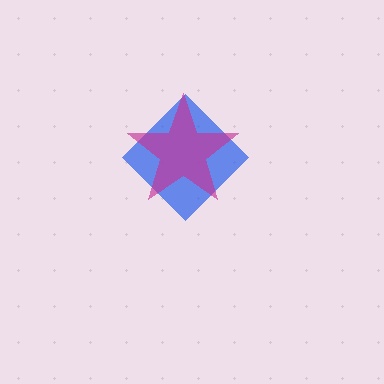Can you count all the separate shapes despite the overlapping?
Yes, there are 2 separate shapes.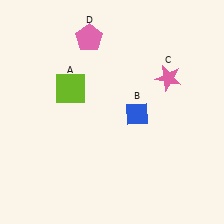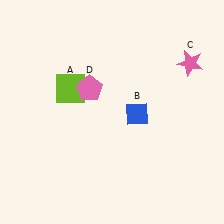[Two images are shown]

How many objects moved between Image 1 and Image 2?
2 objects moved between the two images.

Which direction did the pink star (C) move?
The pink star (C) moved right.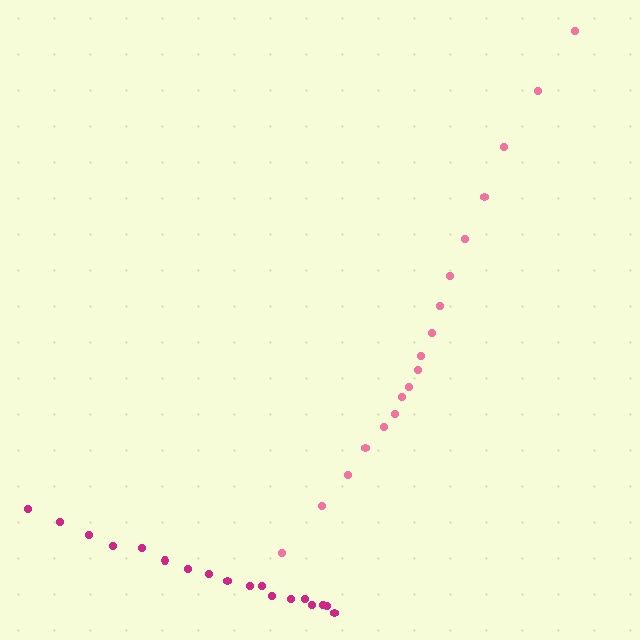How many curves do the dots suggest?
There are 2 distinct paths.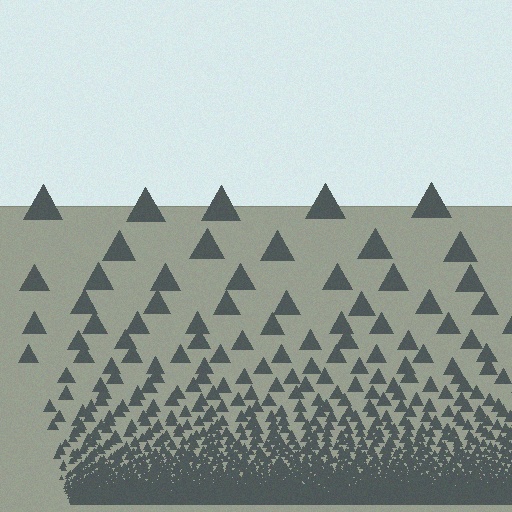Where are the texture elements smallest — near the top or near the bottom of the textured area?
Near the bottom.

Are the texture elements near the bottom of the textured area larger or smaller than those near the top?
Smaller. The gradient is inverted — elements near the bottom are smaller and denser.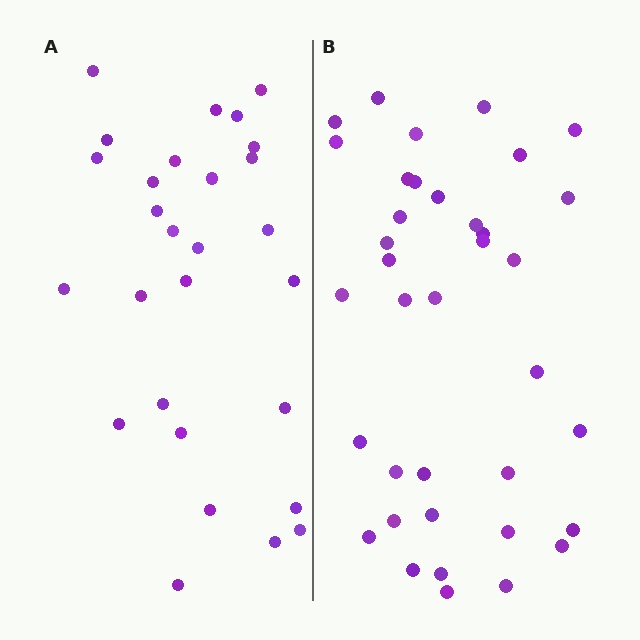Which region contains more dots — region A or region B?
Region B (the right region) has more dots.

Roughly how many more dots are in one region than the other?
Region B has roughly 8 or so more dots than region A.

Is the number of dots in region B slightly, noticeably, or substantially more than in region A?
Region B has noticeably more, but not dramatically so. The ratio is roughly 1.3 to 1.